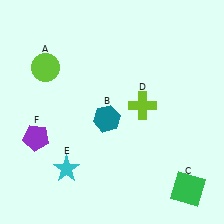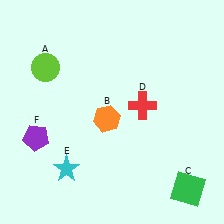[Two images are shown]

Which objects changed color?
B changed from teal to orange. D changed from lime to red.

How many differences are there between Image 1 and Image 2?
There are 2 differences between the two images.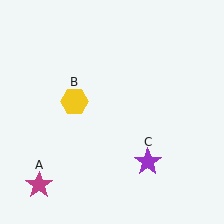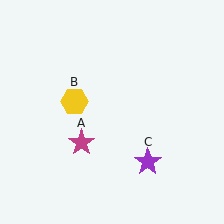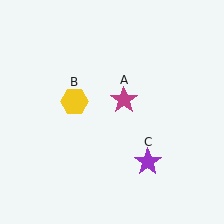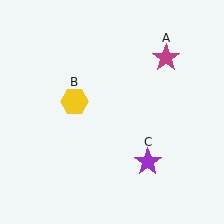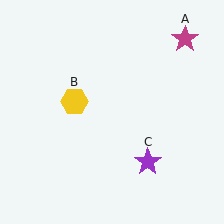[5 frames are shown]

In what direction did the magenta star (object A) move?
The magenta star (object A) moved up and to the right.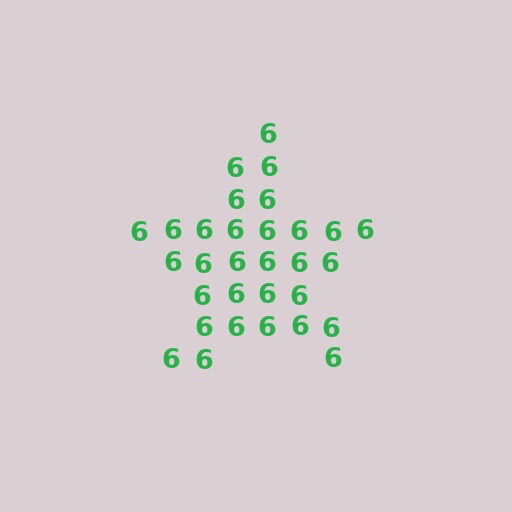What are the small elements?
The small elements are digit 6's.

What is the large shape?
The large shape is a star.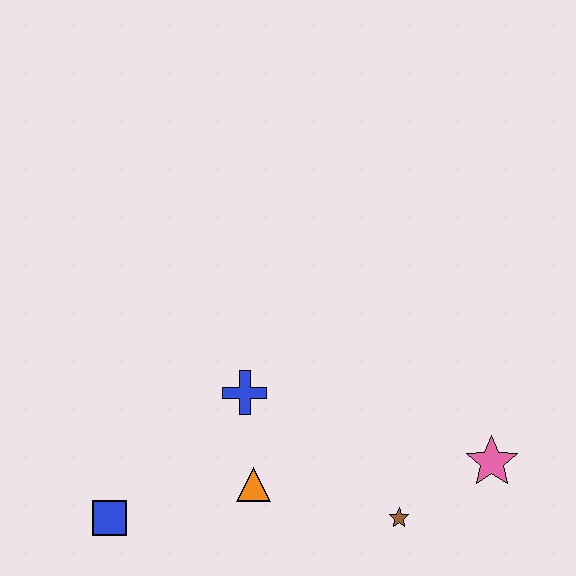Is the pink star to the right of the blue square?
Yes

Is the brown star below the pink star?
Yes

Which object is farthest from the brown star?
The blue square is farthest from the brown star.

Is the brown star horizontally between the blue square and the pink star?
Yes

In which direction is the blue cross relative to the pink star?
The blue cross is to the left of the pink star.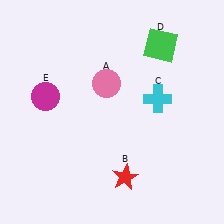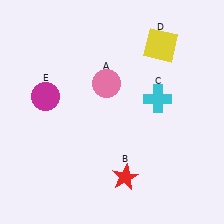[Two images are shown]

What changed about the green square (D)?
In Image 1, D is green. In Image 2, it changed to yellow.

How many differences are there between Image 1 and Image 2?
There is 1 difference between the two images.